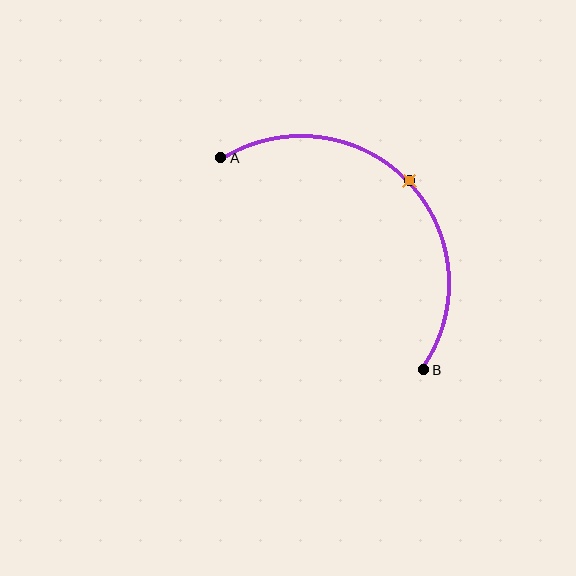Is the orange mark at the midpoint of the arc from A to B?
Yes. The orange mark lies on the arc at equal arc-length from both A and B — it is the arc midpoint.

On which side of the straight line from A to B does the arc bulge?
The arc bulges above and to the right of the straight line connecting A and B.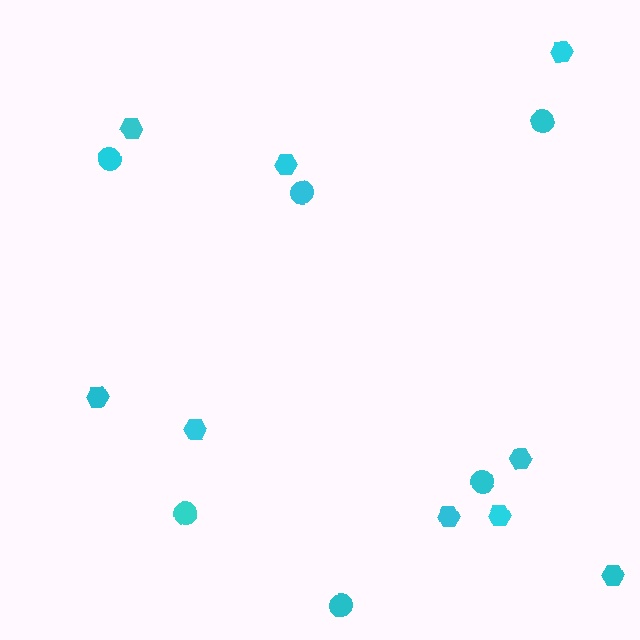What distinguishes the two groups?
There are 2 groups: one group of circles (6) and one group of hexagons (9).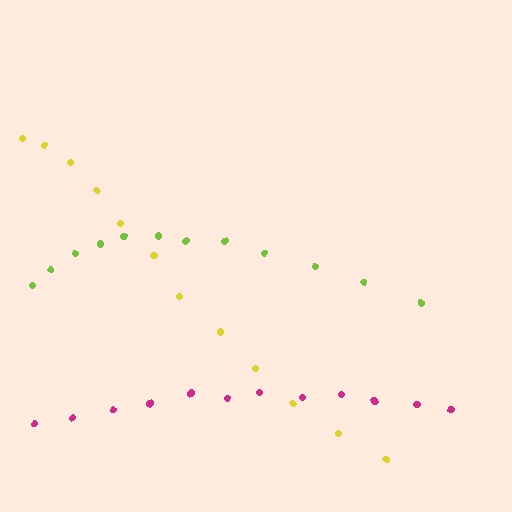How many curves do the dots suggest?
There are 3 distinct paths.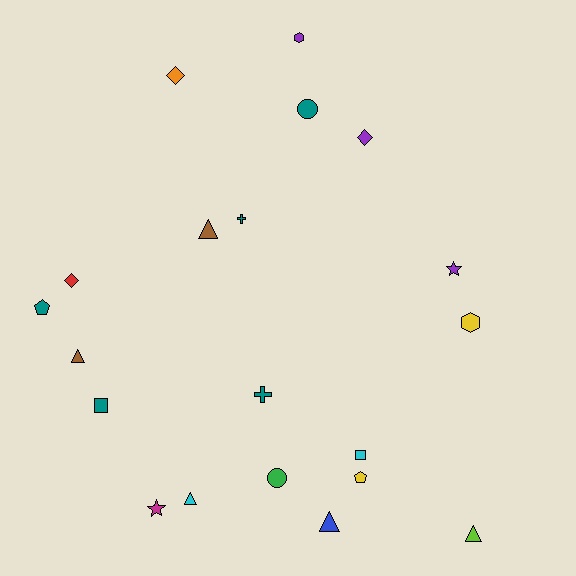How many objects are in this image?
There are 20 objects.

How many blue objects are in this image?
There is 1 blue object.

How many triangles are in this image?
There are 5 triangles.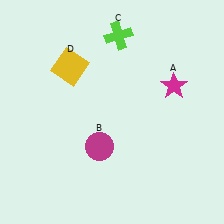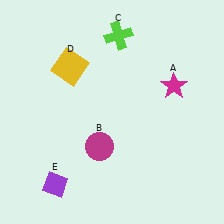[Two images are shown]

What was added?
A purple diamond (E) was added in Image 2.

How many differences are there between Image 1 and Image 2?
There is 1 difference between the two images.